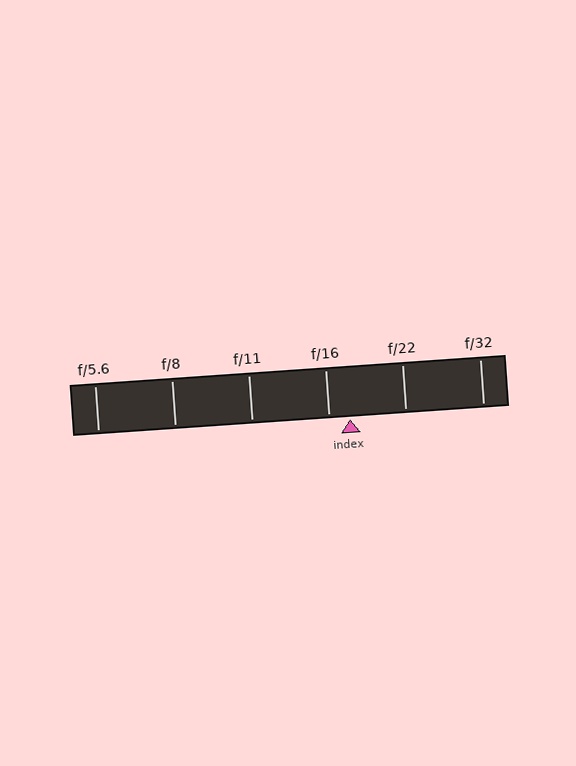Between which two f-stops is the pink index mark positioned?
The index mark is between f/16 and f/22.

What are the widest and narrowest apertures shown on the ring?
The widest aperture shown is f/5.6 and the narrowest is f/32.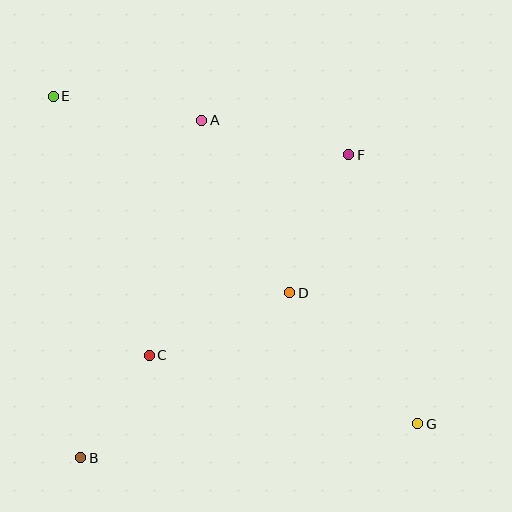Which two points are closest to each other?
Points B and C are closest to each other.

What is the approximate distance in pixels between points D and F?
The distance between D and F is approximately 150 pixels.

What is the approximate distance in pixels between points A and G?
The distance between A and G is approximately 372 pixels.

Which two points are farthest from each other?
Points E and G are farthest from each other.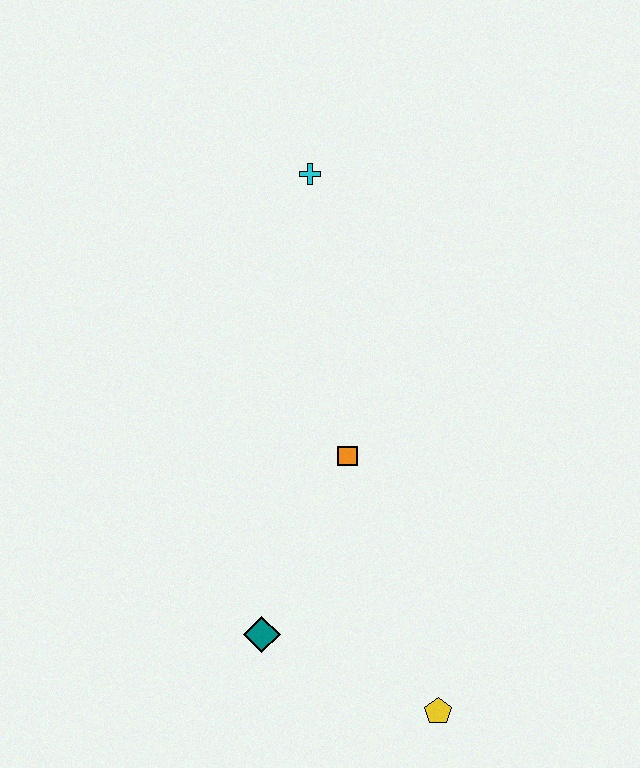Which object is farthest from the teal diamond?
The cyan cross is farthest from the teal diamond.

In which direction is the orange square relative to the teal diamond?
The orange square is above the teal diamond.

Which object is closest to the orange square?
The teal diamond is closest to the orange square.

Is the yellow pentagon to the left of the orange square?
No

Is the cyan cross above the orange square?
Yes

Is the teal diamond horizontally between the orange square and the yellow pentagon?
No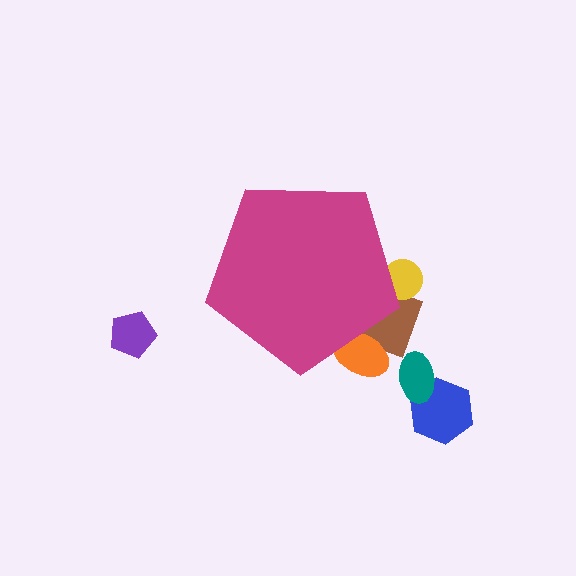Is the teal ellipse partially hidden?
No, the teal ellipse is fully visible.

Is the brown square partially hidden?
Yes, the brown square is partially hidden behind the magenta pentagon.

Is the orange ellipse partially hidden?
Yes, the orange ellipse is partially hidden behind the magenta pentagon.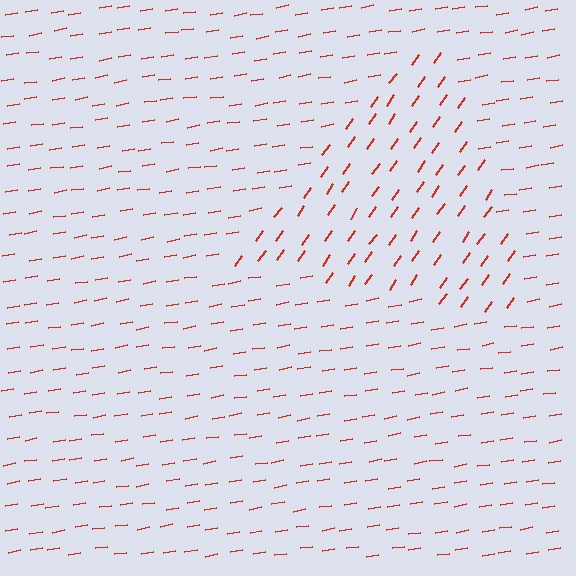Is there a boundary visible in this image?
Yes, there is a texture boundary formed by a change in line orientation.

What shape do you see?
I see a triangle.